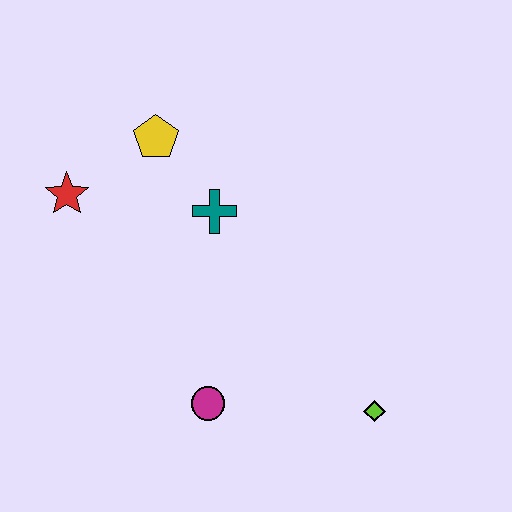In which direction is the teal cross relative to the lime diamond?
The teal cross is above the lime diamond.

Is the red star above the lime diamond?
Yes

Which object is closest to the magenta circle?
The lime diamond is closest to the magenta circle.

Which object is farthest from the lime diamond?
The red star is farthest from the lime diamond.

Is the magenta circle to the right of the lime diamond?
No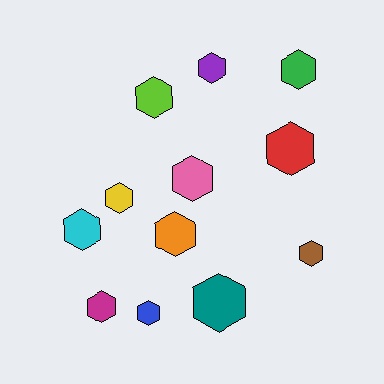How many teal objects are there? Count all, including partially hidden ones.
There is 1 teal object.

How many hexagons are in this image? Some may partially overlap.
There are 12 hexagons.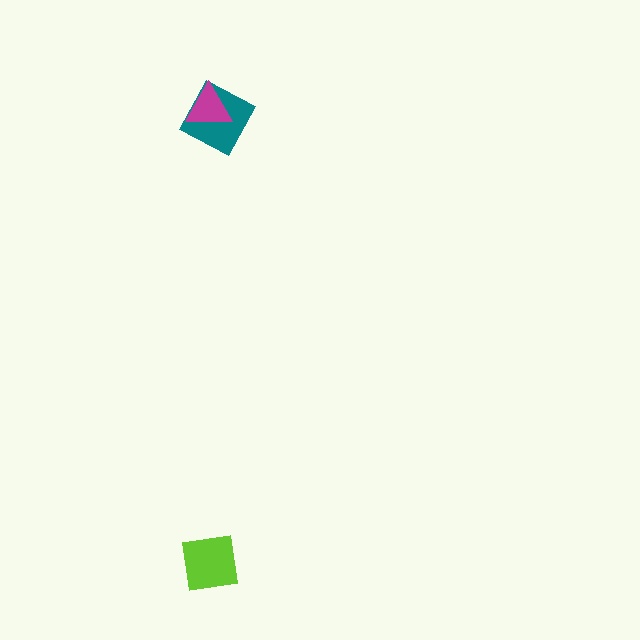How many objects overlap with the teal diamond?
1 object overlaps with the teal diamond.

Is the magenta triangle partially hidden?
No, no other shape covers it.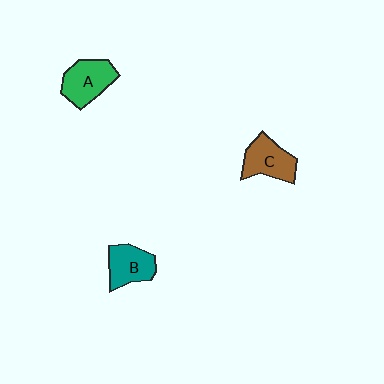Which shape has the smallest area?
Shape B (teal).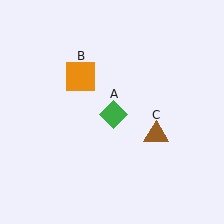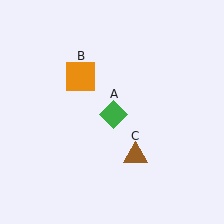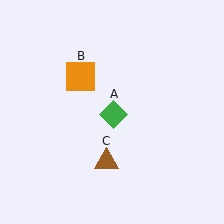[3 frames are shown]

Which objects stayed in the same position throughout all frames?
Green diamond (object A) and orange square (object B) remained stationary.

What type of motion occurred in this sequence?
The brown triangle (object C) rotated clockwise around the center of the scene.